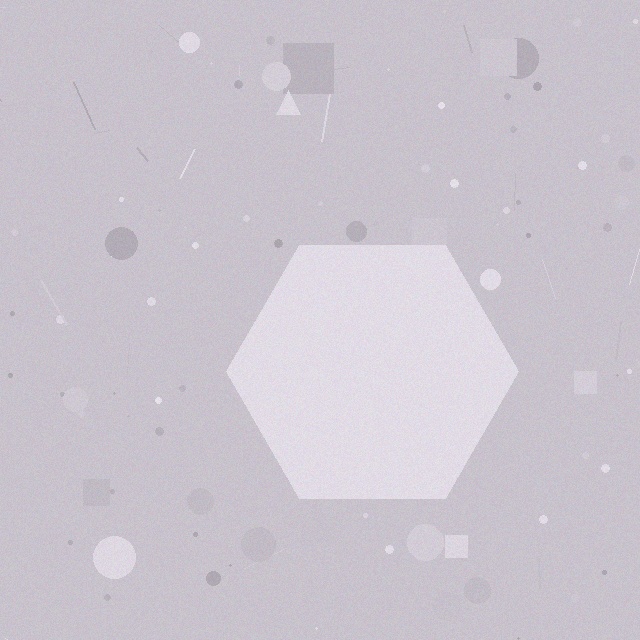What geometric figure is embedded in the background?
A hexagon is embedded in the background.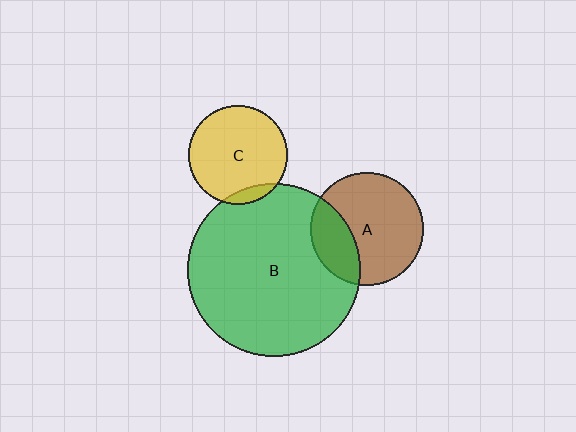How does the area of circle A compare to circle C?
Approximately 1.3 times.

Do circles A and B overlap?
Yes.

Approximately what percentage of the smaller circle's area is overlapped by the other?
Approximately 30%.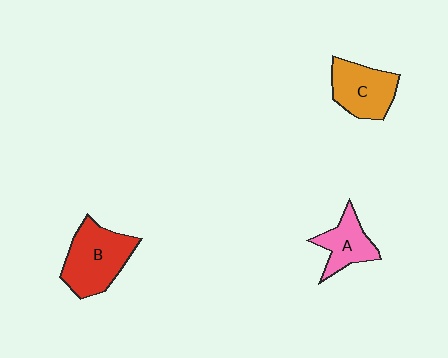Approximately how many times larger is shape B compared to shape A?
Approximately 1.6 times.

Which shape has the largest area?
Shape B (red).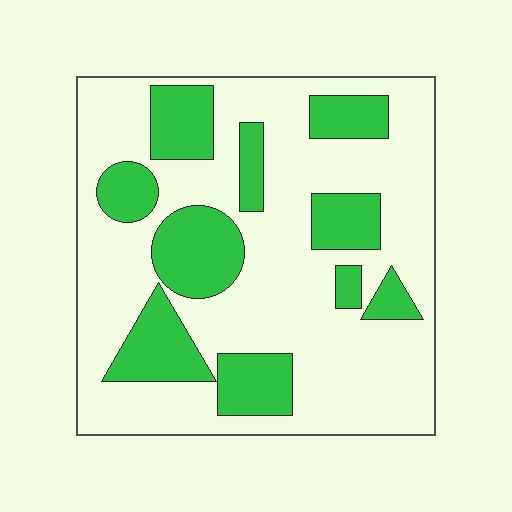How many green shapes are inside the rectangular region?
10.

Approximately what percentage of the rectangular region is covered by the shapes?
Approximately 30%.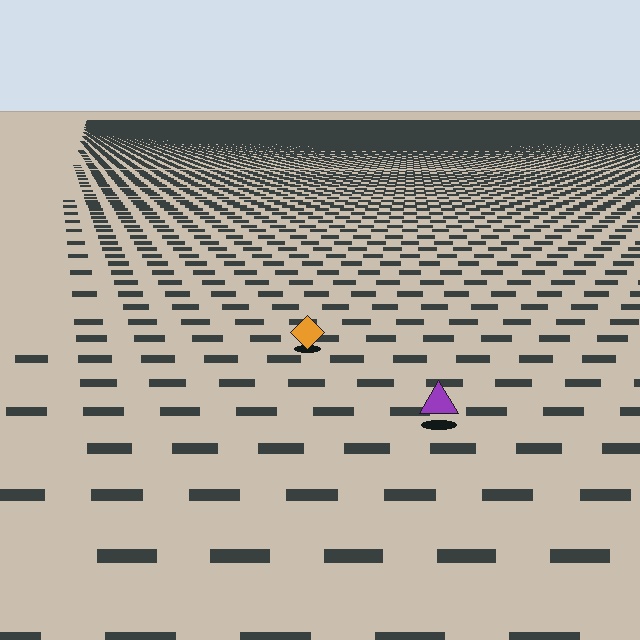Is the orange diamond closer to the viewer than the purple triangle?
No. The purple triangle is closer — you can tell from the texture gradient: the ground texture is coarser near it.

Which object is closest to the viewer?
The purple triangle is closest. The texture marks near it are larger and more spread out.